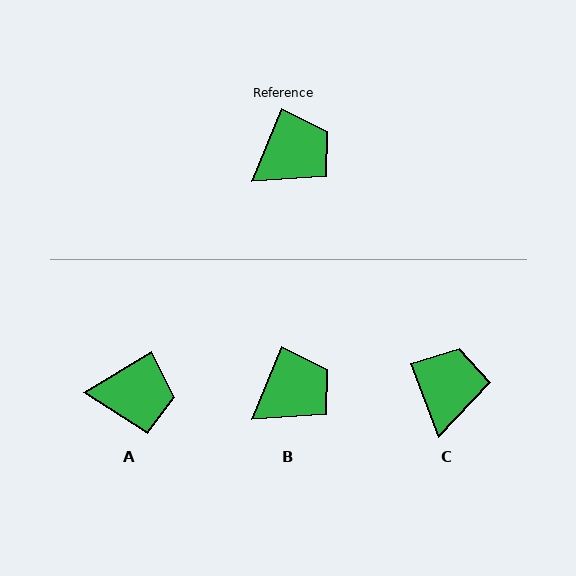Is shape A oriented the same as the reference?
No, it is off by about 36 degrees.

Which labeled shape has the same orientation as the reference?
B.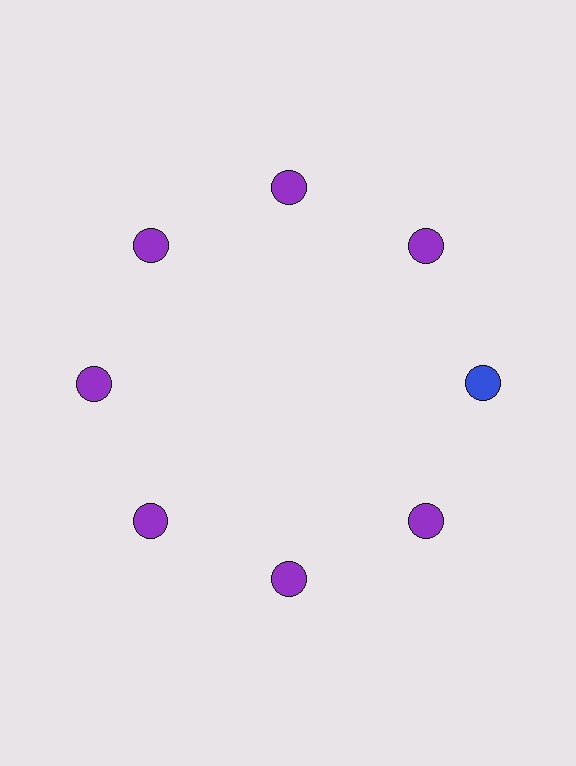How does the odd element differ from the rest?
It has a different color: blue instead of purple.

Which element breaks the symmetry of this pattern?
The blue circle at roughly the 3 o'clock position breaks the symmetry. All other shapes are purple circles.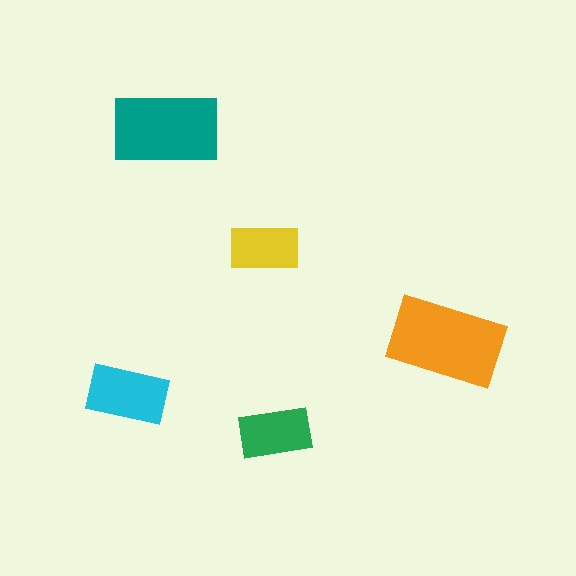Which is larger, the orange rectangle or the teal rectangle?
The orange one.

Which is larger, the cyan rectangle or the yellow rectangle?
The cyan one.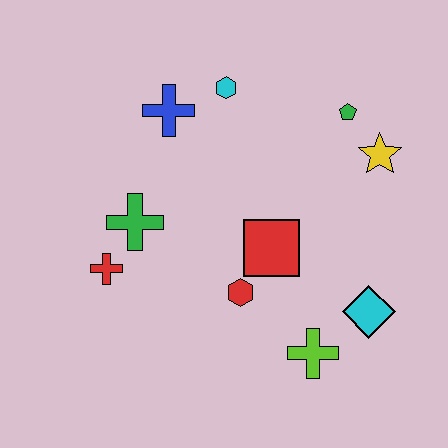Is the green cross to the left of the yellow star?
Yes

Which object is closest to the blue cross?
The cyan hexagon is closest to the blue cross.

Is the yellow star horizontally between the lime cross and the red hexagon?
No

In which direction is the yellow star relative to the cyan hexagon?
The yellow star is to the right of the cyan hexagon.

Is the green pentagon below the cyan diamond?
No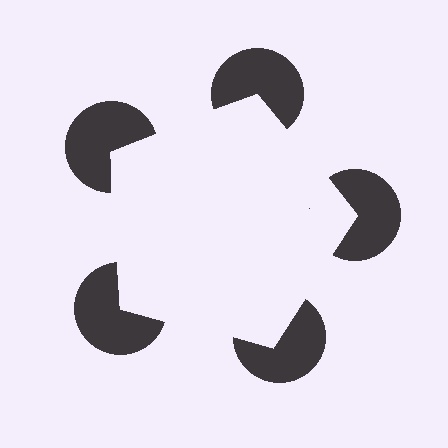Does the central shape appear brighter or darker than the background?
It typically appears slightly brighter than the background, even though no actual brightness change is drawn.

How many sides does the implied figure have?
5 sides.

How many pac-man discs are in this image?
There are 5 — one at each vertex of the illusory pentagon.